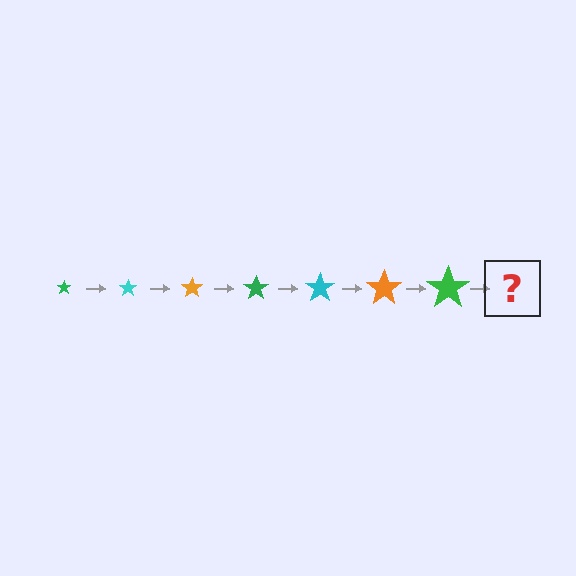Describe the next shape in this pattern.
It should be a cyan star, larger than the previous one.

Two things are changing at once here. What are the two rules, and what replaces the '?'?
The two rules are that the star grows larger each step and the color cycles through green, cyan, and orange. The '?' should be a cyan star, larger than the previous one.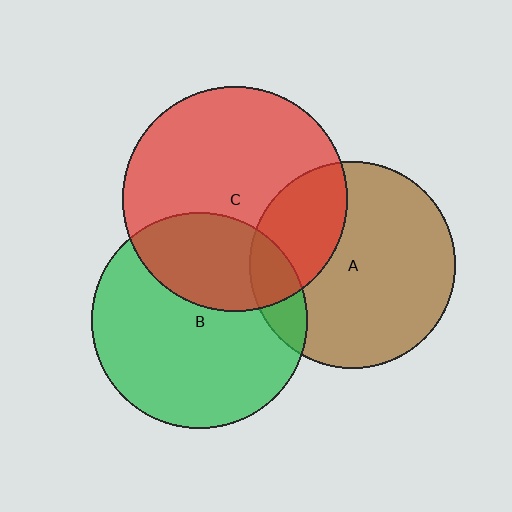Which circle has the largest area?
Circle C (red).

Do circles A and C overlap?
Yes.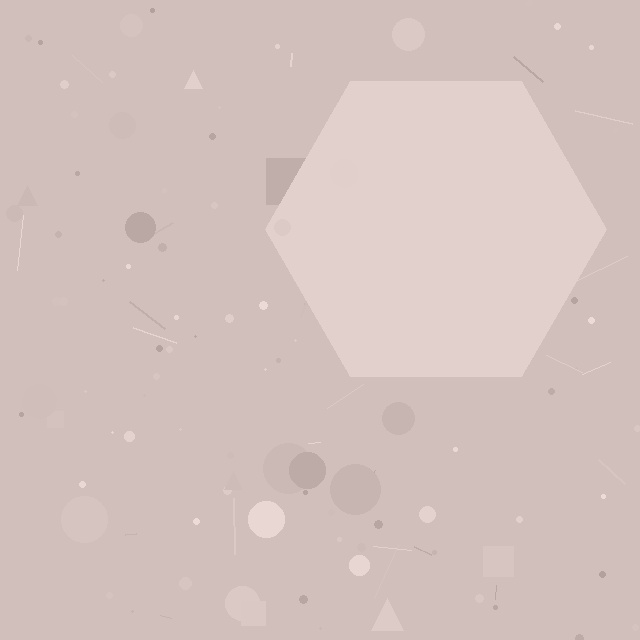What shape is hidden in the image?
A hexagon is hidden in the image.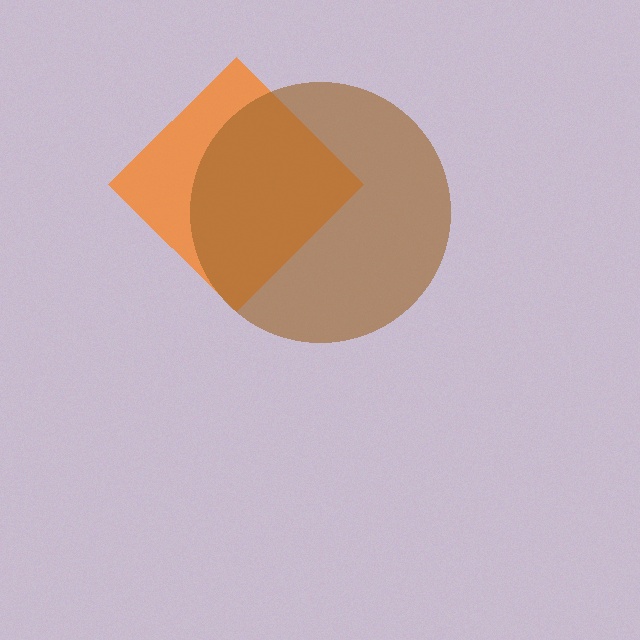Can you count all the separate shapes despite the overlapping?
Yes, there are 2 separate shapes.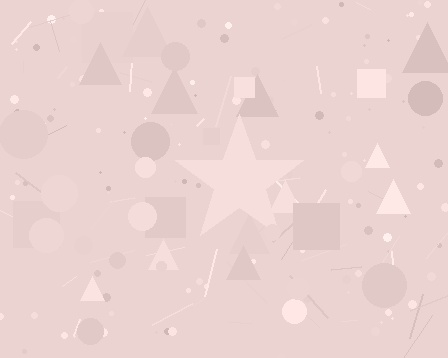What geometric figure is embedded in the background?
A star is embedded in the background.